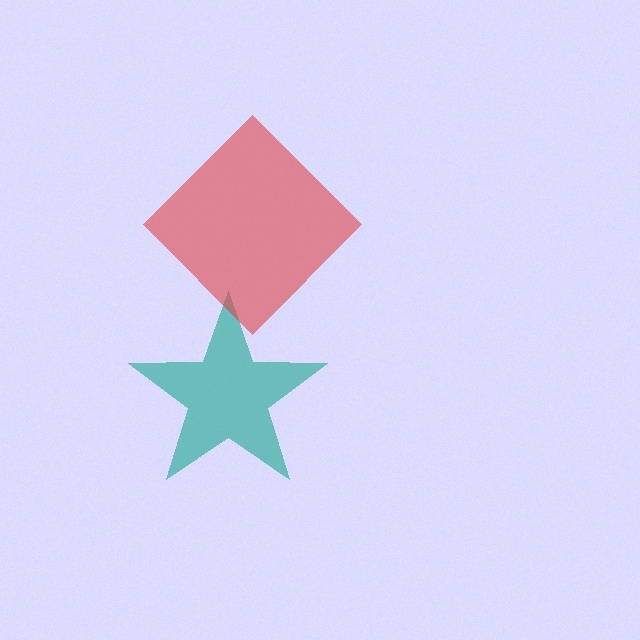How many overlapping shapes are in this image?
There are 2 overlapping shapes in the image.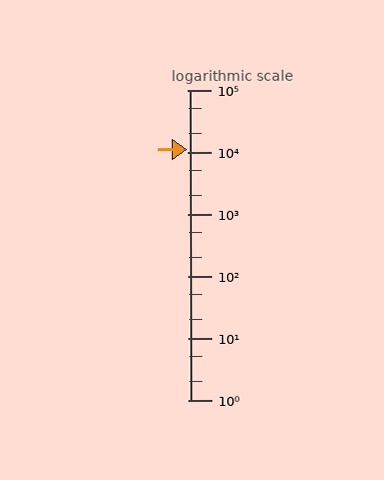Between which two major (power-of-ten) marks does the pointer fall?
The pointer is between 10000 and 100000.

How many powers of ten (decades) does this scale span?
The scale spans 5 decades, from 1 to 100000.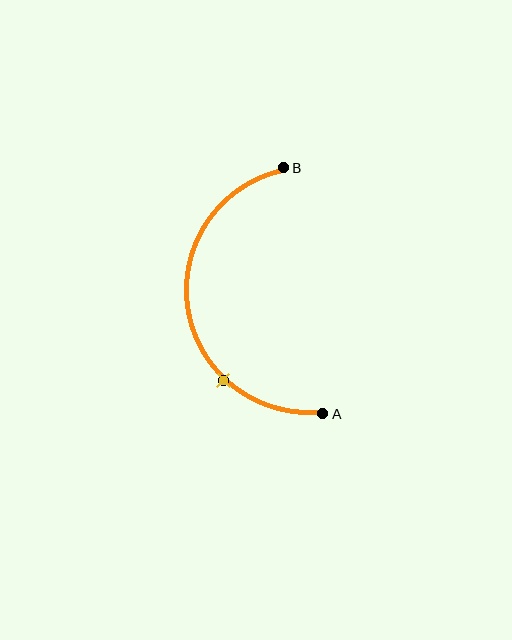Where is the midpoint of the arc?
The arc midpoint is the point on the curve farthest from the straight line joining A and B. It sits to the left of that line.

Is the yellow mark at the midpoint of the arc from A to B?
No. The yellow mark lies on the arc but is closer to endpoint A. The arc midpoint would be at the point on the curve equidistant along the arc from both A and B.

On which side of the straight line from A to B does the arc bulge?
The arc bulges to the left of the straight line connecting A and B.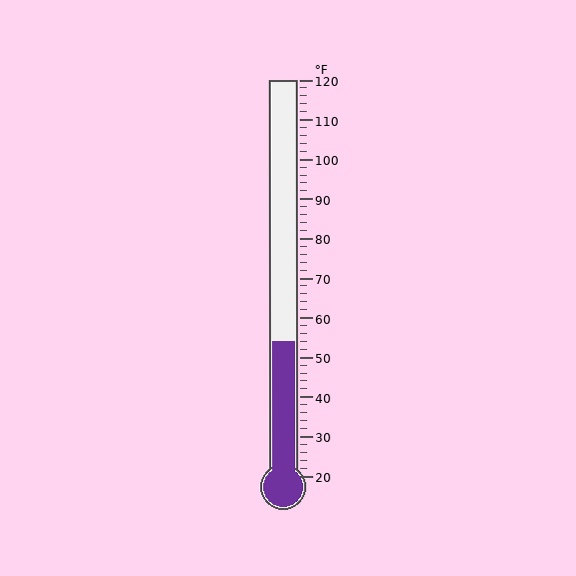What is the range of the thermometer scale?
The thermometer scale ranges from 20°F to 120°F.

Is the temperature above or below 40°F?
The temperature is above 40°F.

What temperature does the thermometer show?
The thermometer shows approximately 54°F.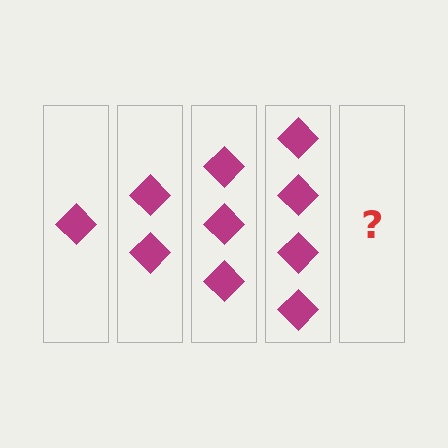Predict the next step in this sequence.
The next step is 5 diamonds.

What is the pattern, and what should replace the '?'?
The pattern is that each step adds one more diamond. The '?' should be 5 diamonds.